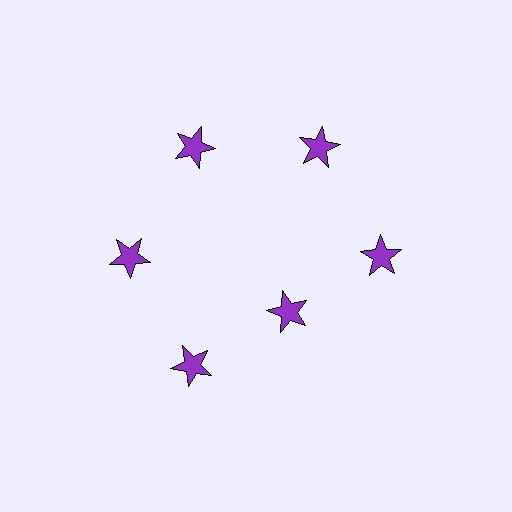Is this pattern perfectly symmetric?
No. The 6 purple stars are arranged in a ring, but one element near the 5 o'clock position is pulled inward toward the center, breaking the 6-fold rotational symmetry.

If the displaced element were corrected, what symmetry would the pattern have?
It would have 6-fold rotational symmetry — the pattern would map onto itself every 60 degrees.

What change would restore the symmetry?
The symmetry would be restored by moving it outward, back onto the ring so that all 6 stars sit at equal angles and equal distance from the center.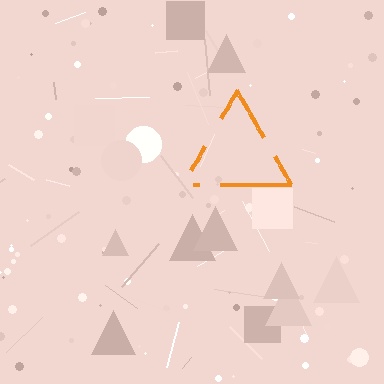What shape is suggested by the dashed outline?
The dashed outline suggests a triangle.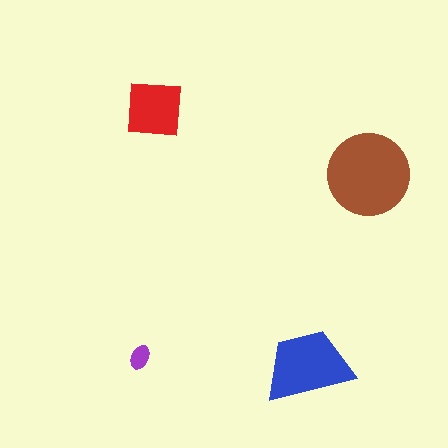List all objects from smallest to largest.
The purple ellipse, the red square, the blue trapezoid, the brown circle.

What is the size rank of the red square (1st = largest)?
3rd.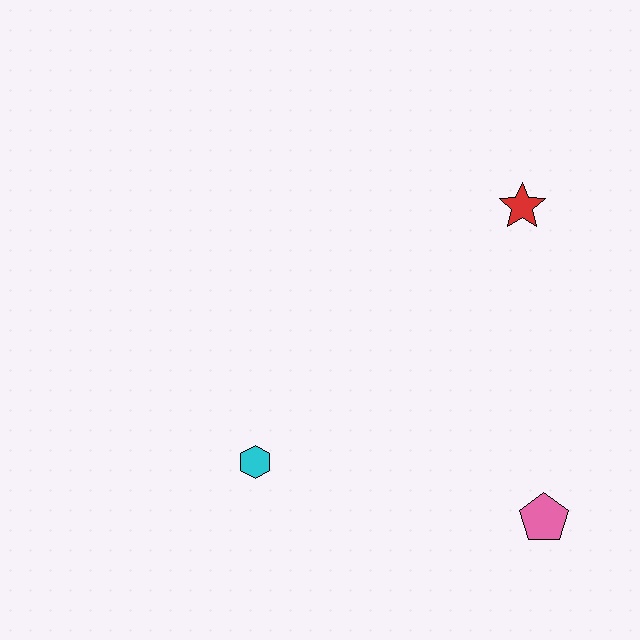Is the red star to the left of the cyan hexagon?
No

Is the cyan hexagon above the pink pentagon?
Yes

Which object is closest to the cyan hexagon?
The pink pentagon is closest to the cyan hexagon.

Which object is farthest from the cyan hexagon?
The red star is farthest from the cyan hexagon.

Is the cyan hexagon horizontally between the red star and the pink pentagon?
No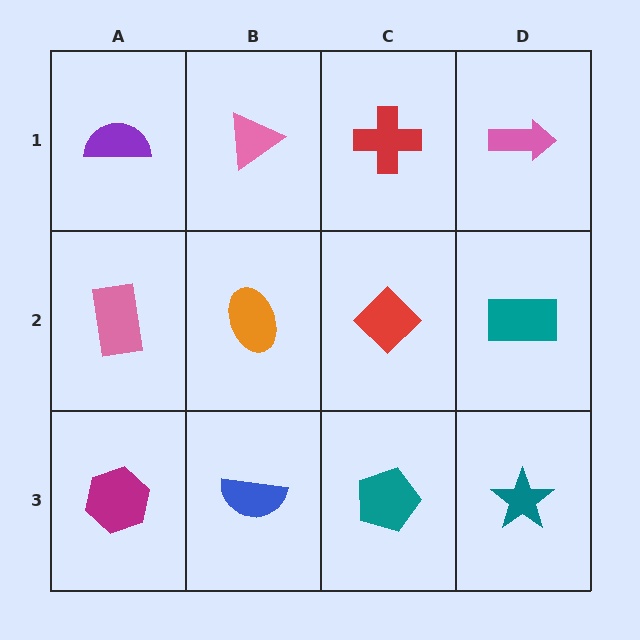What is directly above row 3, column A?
A pink rectangle.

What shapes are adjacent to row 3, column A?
A pink rectangle (row 2, column A), a blue semicircle (row 3, column B).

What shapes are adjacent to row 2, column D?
A pink arrow (row 1, column D), a teal star (row 3, column D), a red diamond (row 2, column C).